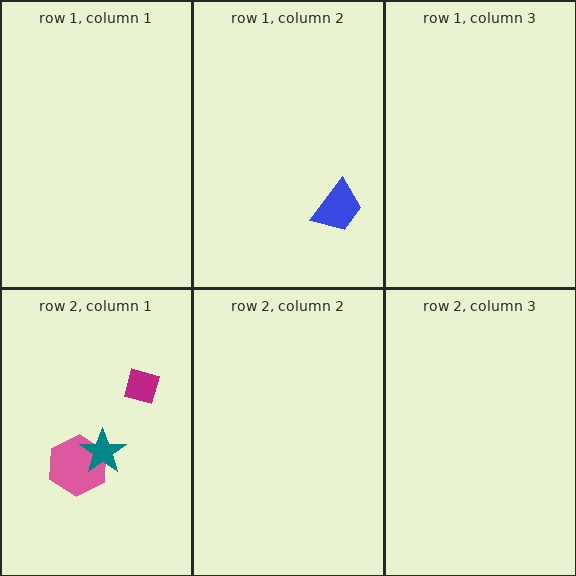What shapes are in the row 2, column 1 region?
The pink hexagon, the teal star, the magenta diamond.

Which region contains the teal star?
The row 2, column 1 region.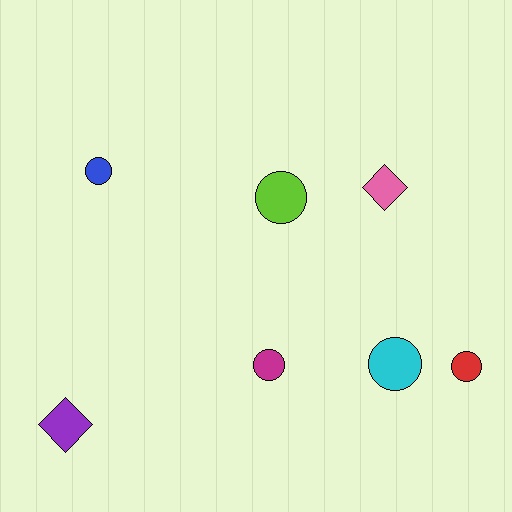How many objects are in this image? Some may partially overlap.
There are 7 objects.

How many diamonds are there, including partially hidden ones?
There are 2 diamonds.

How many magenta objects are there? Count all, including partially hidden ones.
There is 1 magenta object.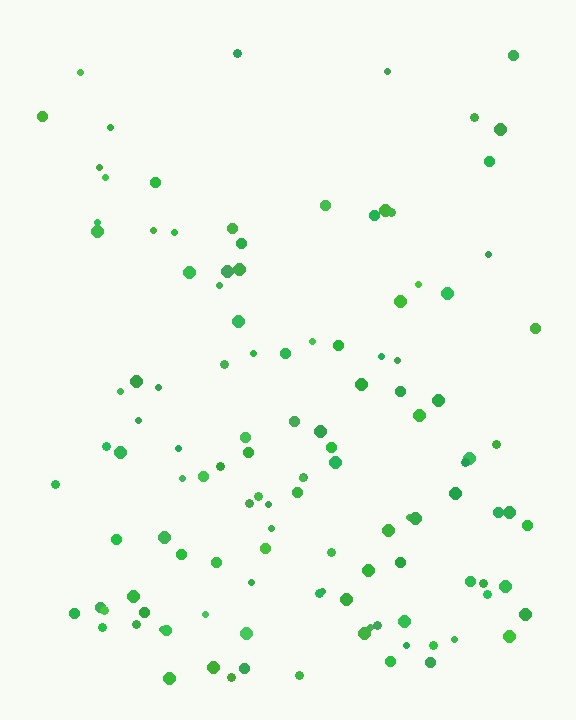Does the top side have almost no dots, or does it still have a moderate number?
Still a moderate number, just noticeably fewer than the bottom.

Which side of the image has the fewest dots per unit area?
The top.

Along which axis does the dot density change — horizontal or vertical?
Vertical.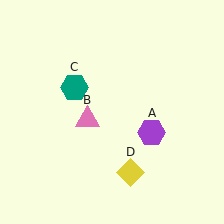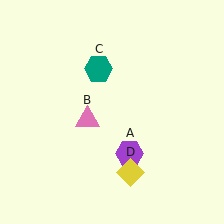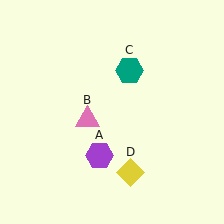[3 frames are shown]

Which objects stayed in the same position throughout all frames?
Pink triangle (object B) and yellow diamond (object D) remained stationary.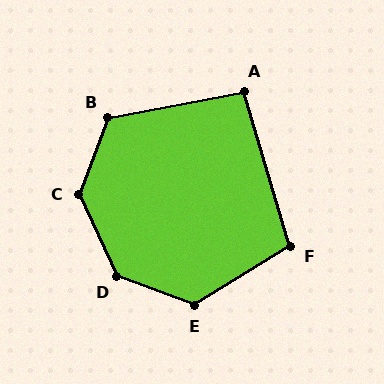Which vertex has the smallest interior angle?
A, at approximately 96 degrees.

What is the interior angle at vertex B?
Approximately 121 degrees (obtuse).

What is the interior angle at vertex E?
Approximately 129 degrees (obtuse).